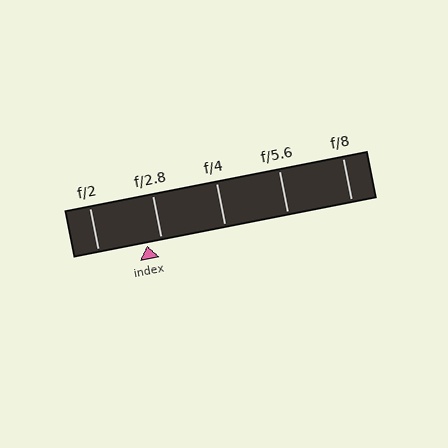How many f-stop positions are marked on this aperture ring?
There are 5 f-stop positions marked.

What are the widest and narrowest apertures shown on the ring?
The widest aperture shown is f/2 and the narrowest is f/8.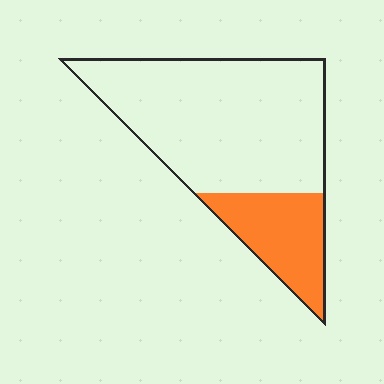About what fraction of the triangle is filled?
About one quarter (1/4).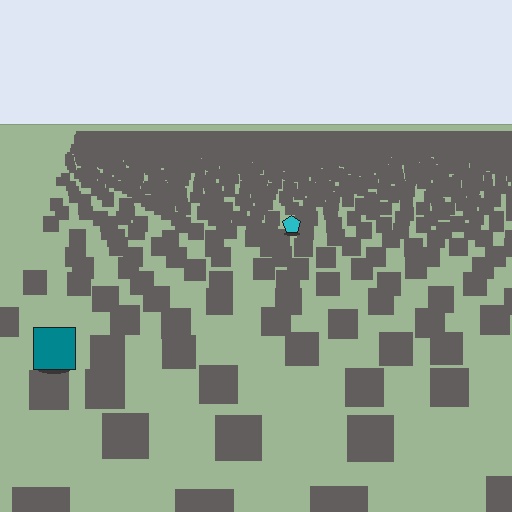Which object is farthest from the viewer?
The cyan pentagon is farthest from the viewer. It appears smaller and the ground texture around it is denser.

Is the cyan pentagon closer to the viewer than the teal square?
No. The teal square is closer — you can tell from the texture gradient: the ground texture is coarser near it.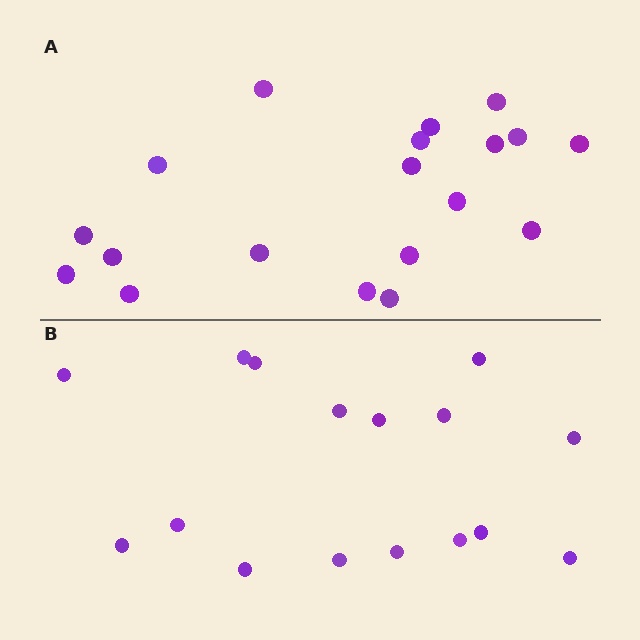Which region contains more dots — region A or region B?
Region A (the top region) has more dots.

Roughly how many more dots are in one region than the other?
Region A has just a few more — roughly 2 or 3 more dots than region B.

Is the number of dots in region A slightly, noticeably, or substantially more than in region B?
Region A has only slightly more — the two regions are fairly close. The ratio is roughly 1.2 to 1.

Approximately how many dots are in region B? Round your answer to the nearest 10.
About 20 dots. (The exact count is 16, which rounds to 20.)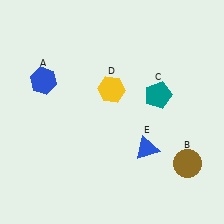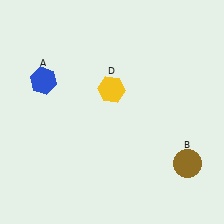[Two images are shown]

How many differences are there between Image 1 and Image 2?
There are 2 differences between the two images.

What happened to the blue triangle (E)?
The blue triangle (E) was removed in Image 2. It was in the bottom-right area of Image 1.